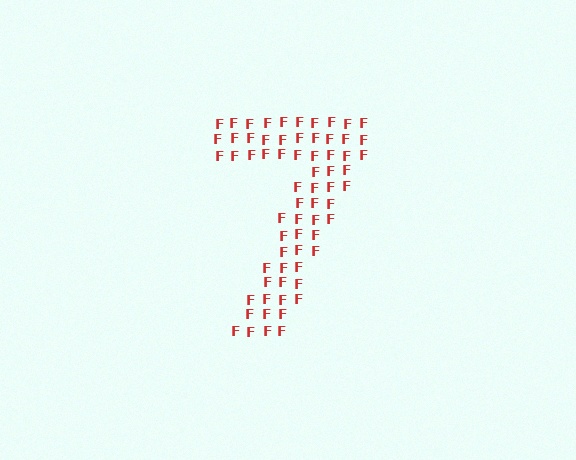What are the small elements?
The small elements are letter F's.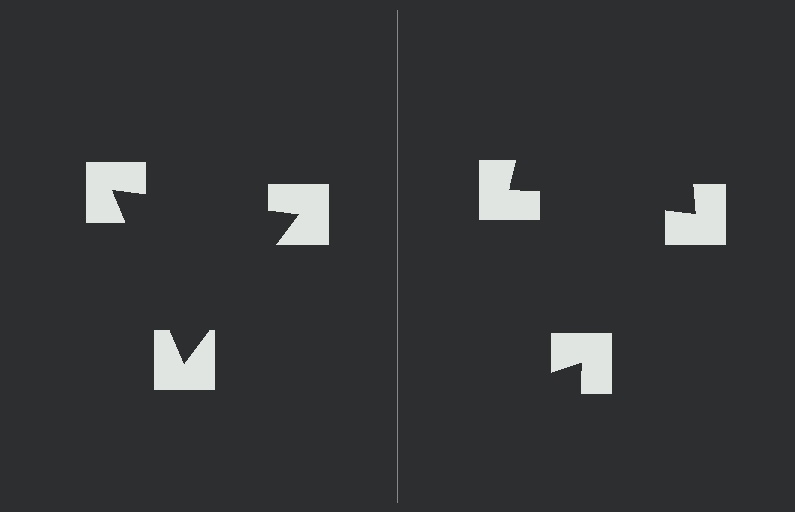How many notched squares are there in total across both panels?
6 — 3 on each side.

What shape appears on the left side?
An illusory triangle.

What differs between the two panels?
The notched squares are positioned identically on both sides; only the wedge orientations differ. On the left they align to a triangle; on the right they are misaligned.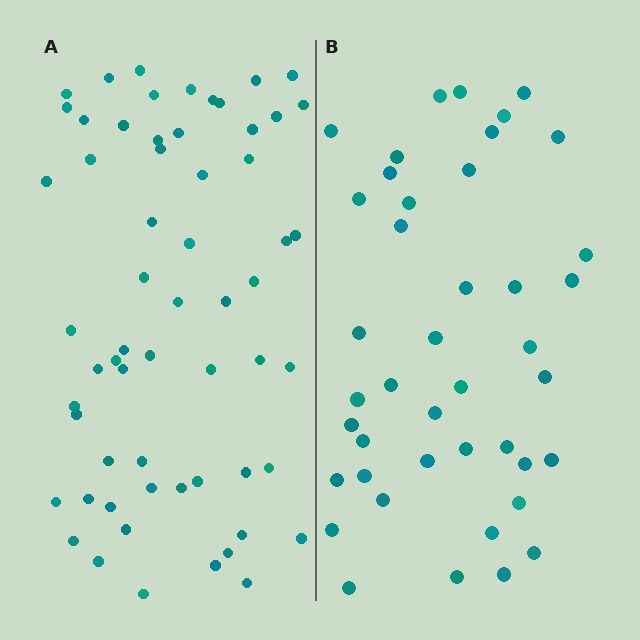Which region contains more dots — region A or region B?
Region A (the left region) has more dots.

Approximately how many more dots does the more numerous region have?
Region A has approximately 20 more dots than region B.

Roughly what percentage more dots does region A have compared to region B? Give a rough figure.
About 45% more.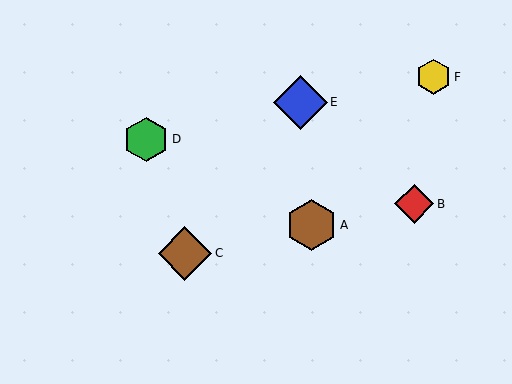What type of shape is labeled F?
Shape F is a yellow hexagon.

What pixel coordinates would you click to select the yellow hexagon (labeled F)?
Click at (434, 77) to select the yellow hexagon F.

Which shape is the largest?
The brown diamond (labeled C) is the largest.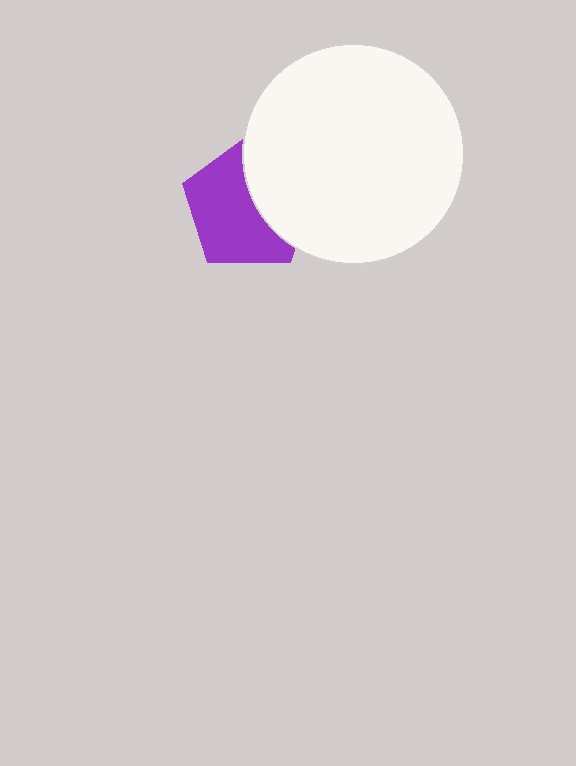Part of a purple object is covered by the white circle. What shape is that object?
It is a pentagon.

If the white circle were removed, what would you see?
You would see the complete purple pentagon.